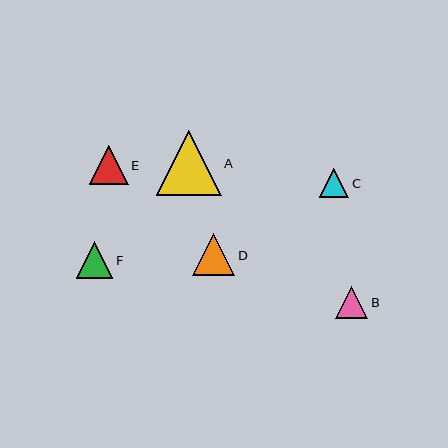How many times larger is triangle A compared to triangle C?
Triangle A is approximately 2.2 times the size of triangle C.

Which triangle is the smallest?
Triangle C is the smallest with a size of approximately 29 pixels.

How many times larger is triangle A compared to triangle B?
Triangle A is approximately 2.0 times the size of triangle B.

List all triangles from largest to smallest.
From largest to smallest: A, D, E, F, B, C.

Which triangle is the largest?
Triangle A is the largest with a size of approximately 65 pixels.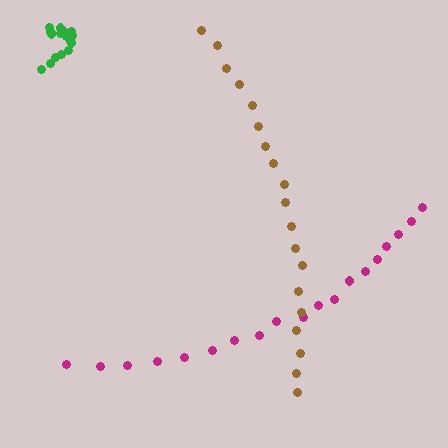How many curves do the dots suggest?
There are 3 distinct paths.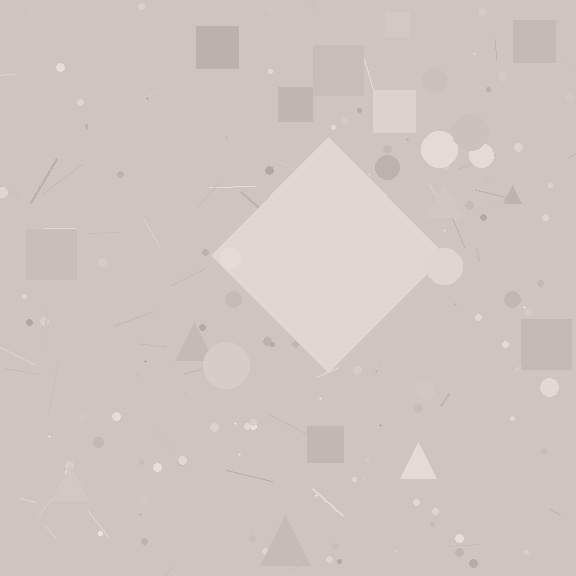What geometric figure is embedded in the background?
A diamond is embedded in the background.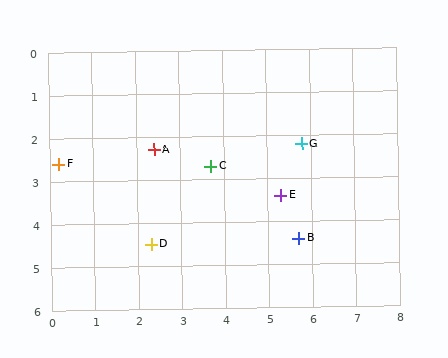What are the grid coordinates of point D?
Point D is at approximately (2.3, 4.5).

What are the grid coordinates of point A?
Point A is at approximately (2.4, 2.3).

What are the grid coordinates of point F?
Point F is at approximately (0.2, 2.6).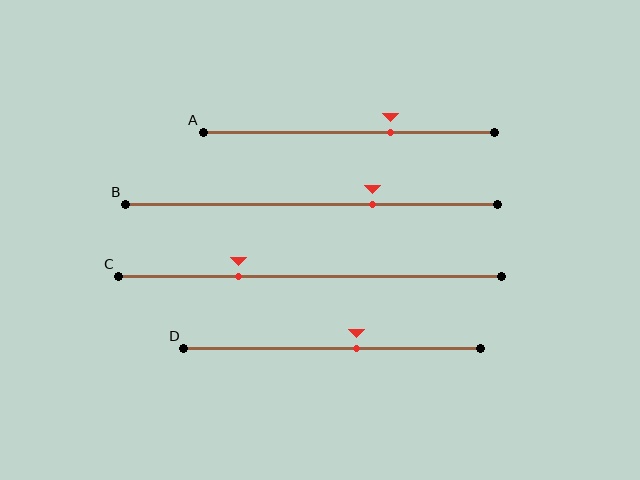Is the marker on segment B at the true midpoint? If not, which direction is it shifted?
No, the marker on segment B is shifted to the right by about 16% of the segment length.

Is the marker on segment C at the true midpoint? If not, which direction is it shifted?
No, the marker on segment C is shifted to the left by about 19% of the segment length.